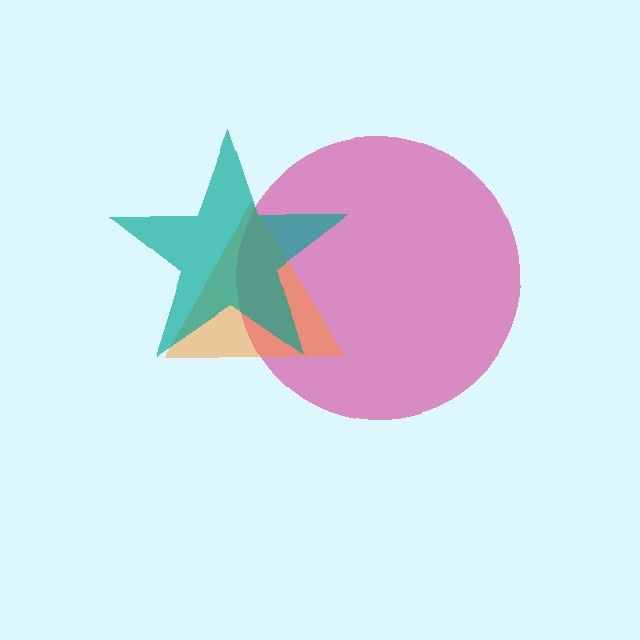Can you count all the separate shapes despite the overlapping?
Yes, there are 3 separate shapes.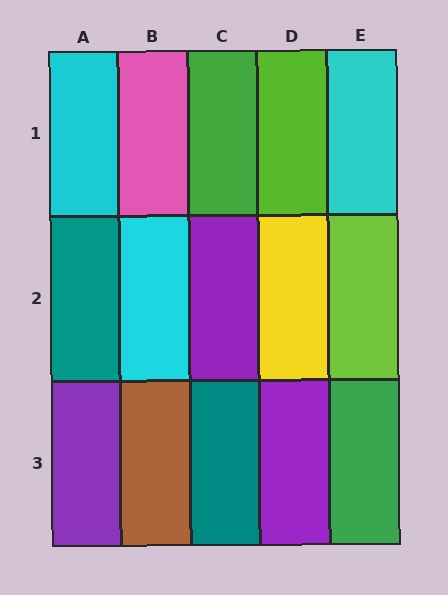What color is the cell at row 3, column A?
Purple.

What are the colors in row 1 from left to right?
Cyan, pink, green, lime, cyan.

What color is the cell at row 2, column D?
Yellow.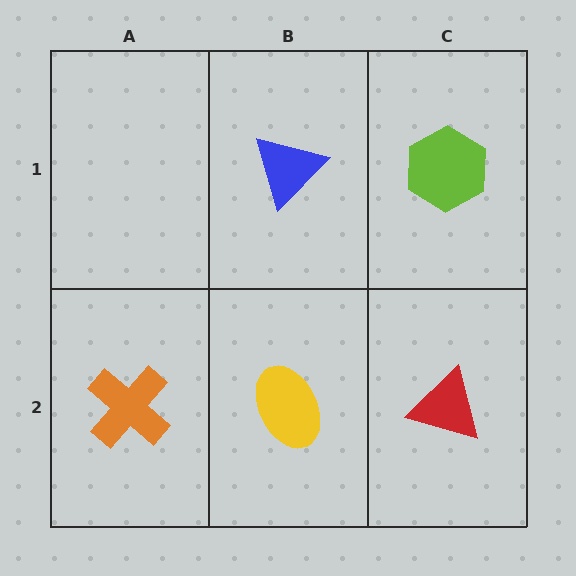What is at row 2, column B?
A yellow ellipse.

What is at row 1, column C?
A lime hexagon.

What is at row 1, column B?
A blue triangle.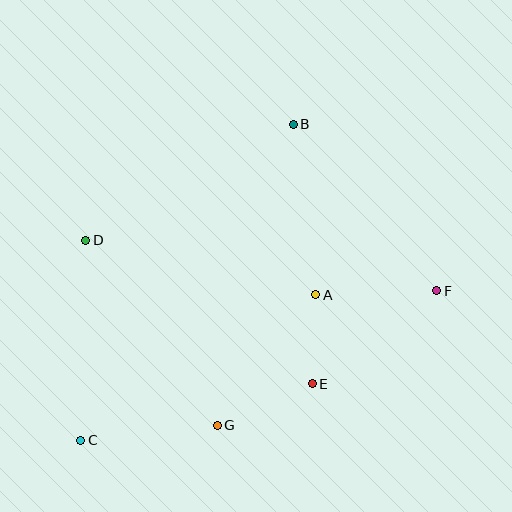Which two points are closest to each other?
Points A and E are closest to each other.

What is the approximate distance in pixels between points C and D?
The distance between C and D is approximately 200 pixels.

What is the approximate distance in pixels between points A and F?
The distance between A and F is approximately 121 pixels.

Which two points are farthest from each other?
Points C and F are farthest from each other.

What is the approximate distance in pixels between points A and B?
The distance between A and B is approximately 172 pixels.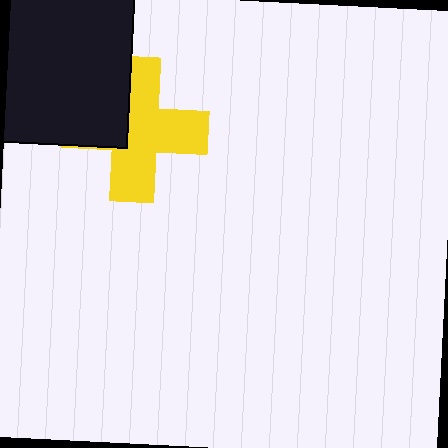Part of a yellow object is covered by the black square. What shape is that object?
It is a cross.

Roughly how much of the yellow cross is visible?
Most of it is visible (roughly 68%).